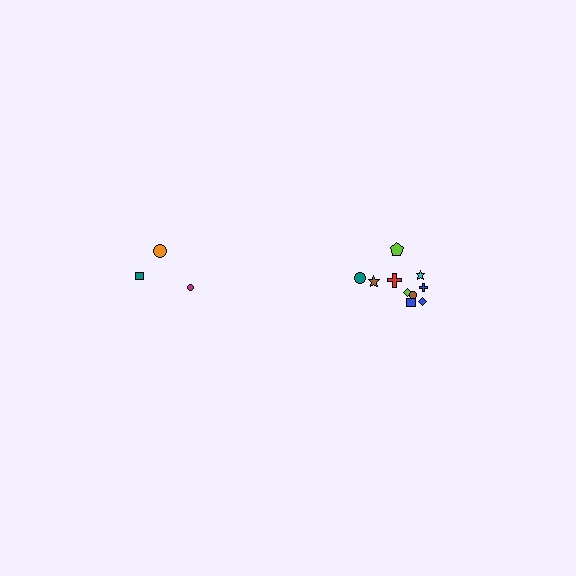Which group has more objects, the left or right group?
The right group.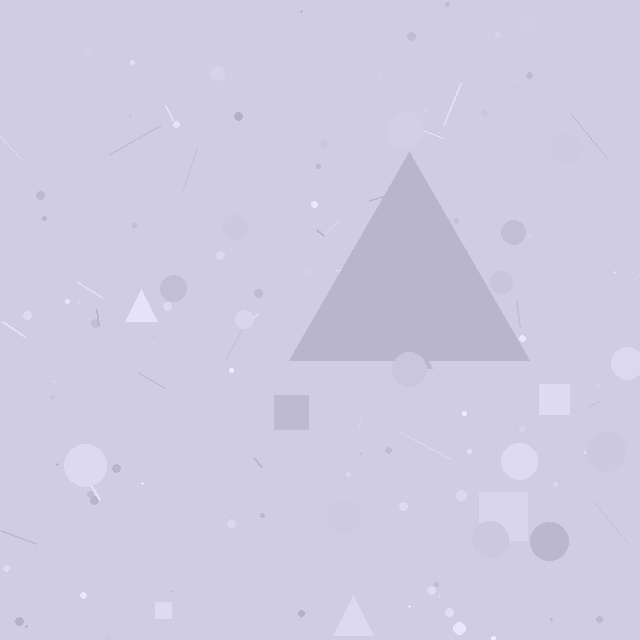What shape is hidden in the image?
A triangle is hidden in the image.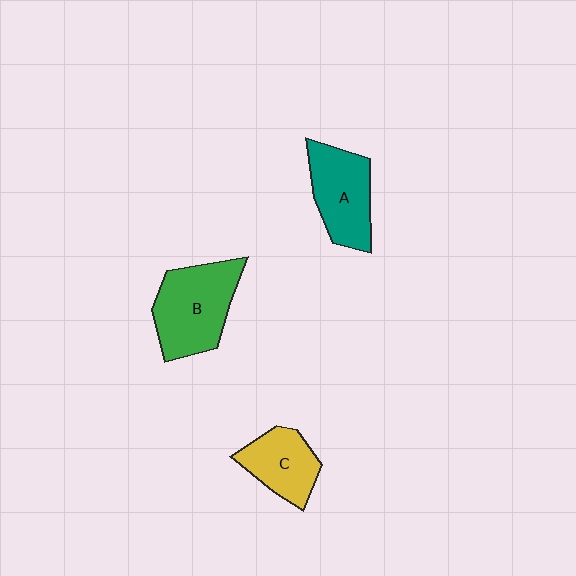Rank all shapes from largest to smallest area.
From largest to smallest: B (green), A (teal), C (yellow).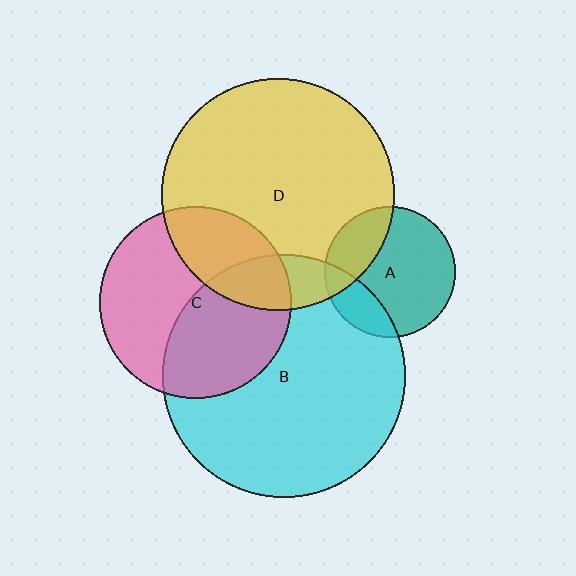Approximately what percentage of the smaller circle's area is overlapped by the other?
Approximately 30%.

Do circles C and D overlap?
Yes.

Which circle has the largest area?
Circle B (cyan).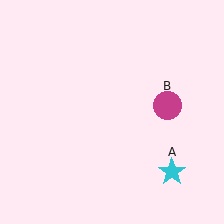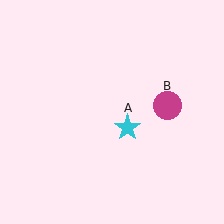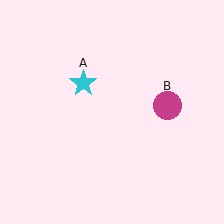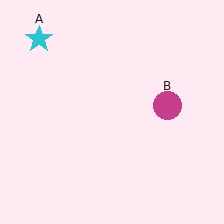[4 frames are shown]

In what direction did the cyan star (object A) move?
The cyan star (object A) moved up and to the left.